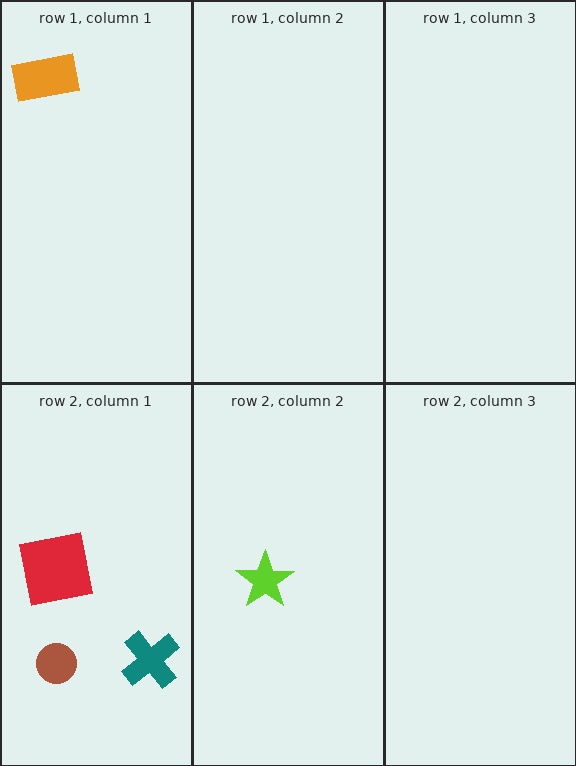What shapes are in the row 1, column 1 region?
The orange rectangle.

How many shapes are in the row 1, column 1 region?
1.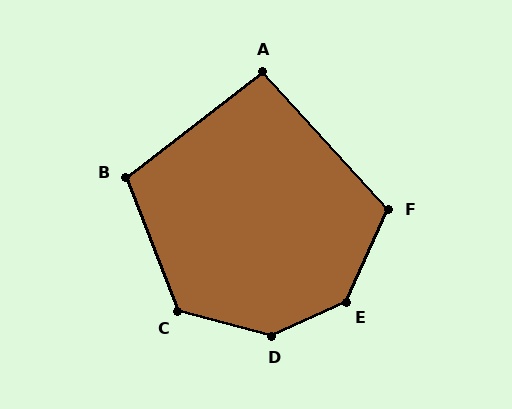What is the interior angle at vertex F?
Approximately 113 degrees (obtuse).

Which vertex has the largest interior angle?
D, at approximately 140 degrees.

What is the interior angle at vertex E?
Approximately 139 degrees (obtuse).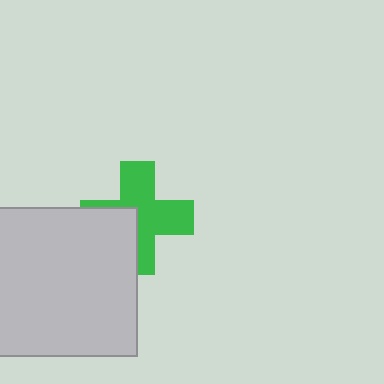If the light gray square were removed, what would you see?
You would see the complete green cross.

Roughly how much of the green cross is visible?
Most of it is visible (roughly 66%).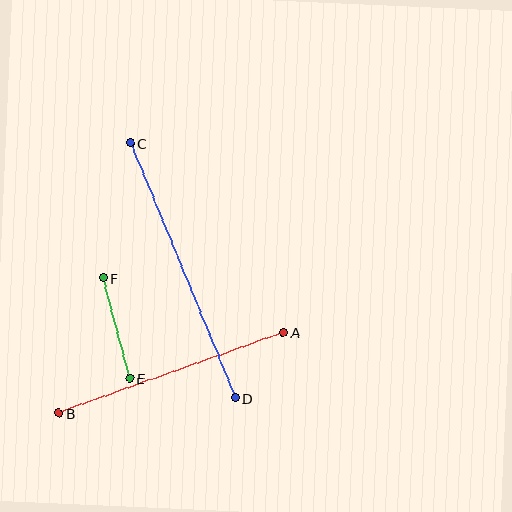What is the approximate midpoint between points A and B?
The midpoint is at approximately (171, 373) pixels.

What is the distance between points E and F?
The distance is approximately 104 pixels.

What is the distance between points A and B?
The distance is approximately 239 pixels.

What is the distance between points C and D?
The distance is approximately 276 pixels.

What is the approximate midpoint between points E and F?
The midpoint is at approximately (117, 328) pixels.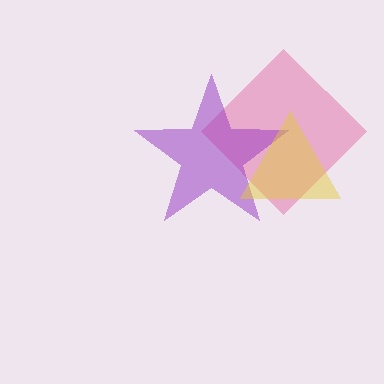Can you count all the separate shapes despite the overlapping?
Yes, there are 3 separate shapes.